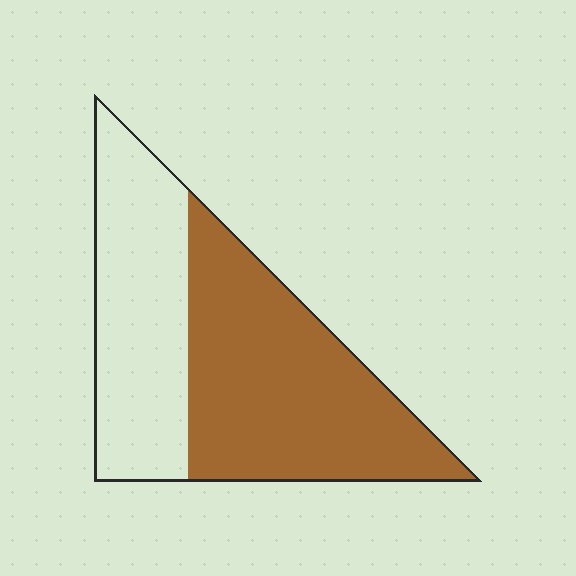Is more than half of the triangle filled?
Yes.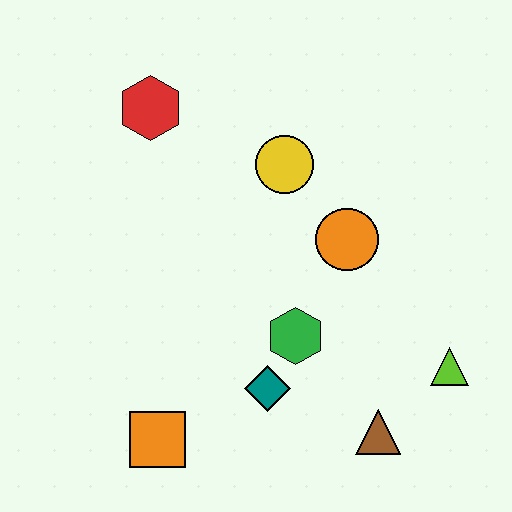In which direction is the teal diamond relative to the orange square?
The teal diamond is to the right of the orange square.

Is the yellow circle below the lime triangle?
No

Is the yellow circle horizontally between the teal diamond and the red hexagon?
No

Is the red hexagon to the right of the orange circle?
No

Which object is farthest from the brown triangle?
The red hexagon is farthest from the brown triangle.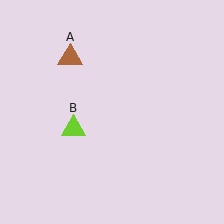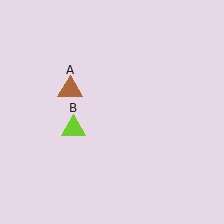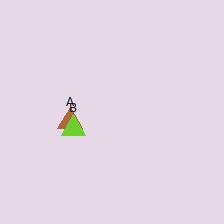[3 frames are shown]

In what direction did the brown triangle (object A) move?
The brown triangle (object A) moved down.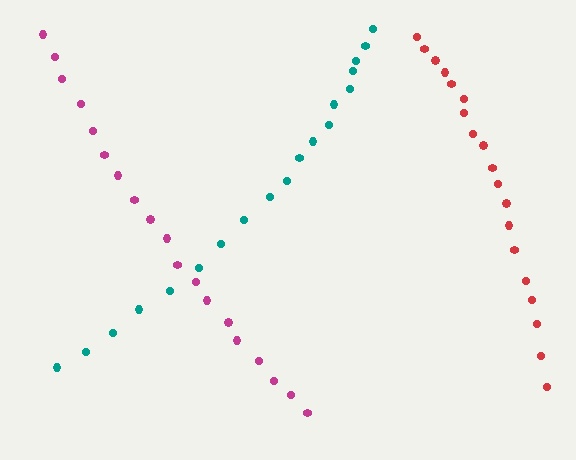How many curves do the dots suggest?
There are 3 distinct paths.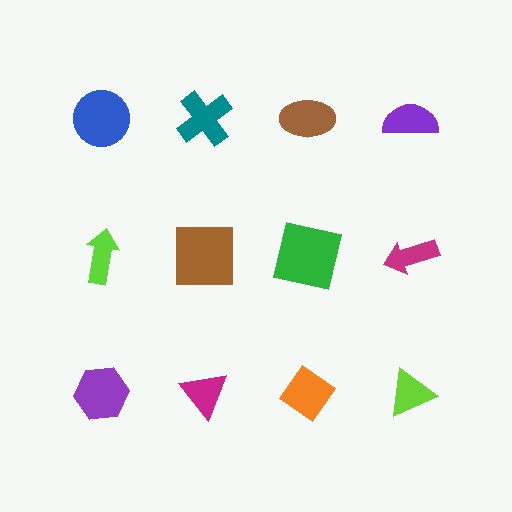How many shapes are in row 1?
4 shapes.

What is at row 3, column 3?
An orange diamond.